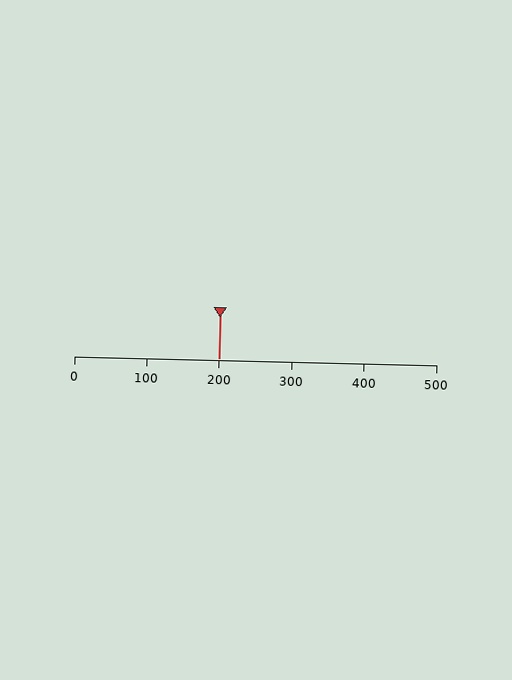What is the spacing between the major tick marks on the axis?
The major ticks are spaced 100 apart.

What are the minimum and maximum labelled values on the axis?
The axis runs from 0 to 500.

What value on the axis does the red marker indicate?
The marker indicates approximately 200.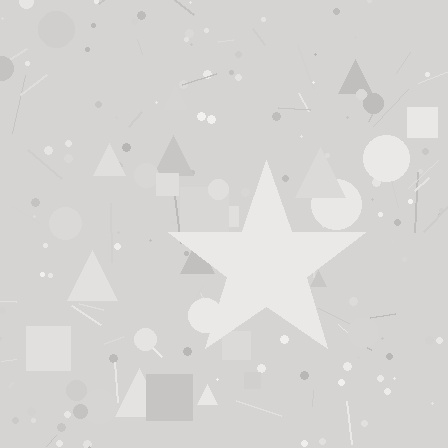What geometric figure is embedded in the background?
A star is embedded in the background.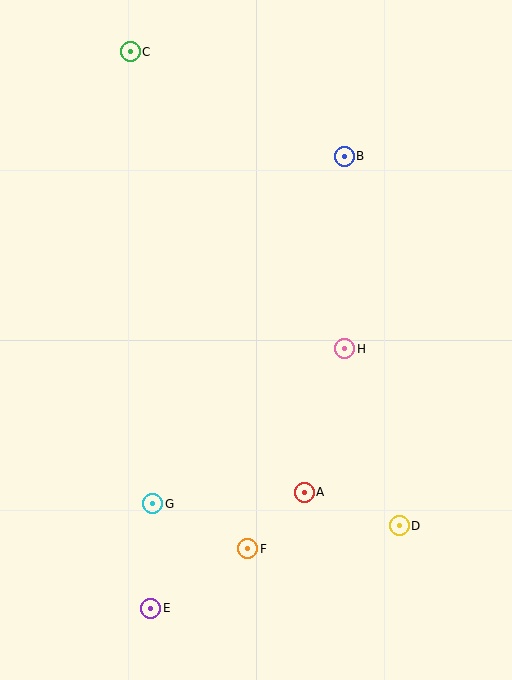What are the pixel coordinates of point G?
Point G is at (153, 504).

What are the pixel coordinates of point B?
Point B is at (344, 156).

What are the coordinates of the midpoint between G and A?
The midpoint between G and A is at (228, 498).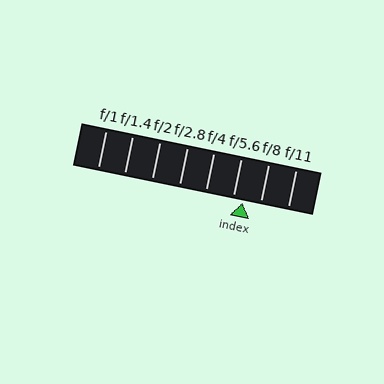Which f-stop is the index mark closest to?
The index mark is closest to f/5.6.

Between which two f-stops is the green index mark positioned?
The index mark is between f/5.6 and f/8.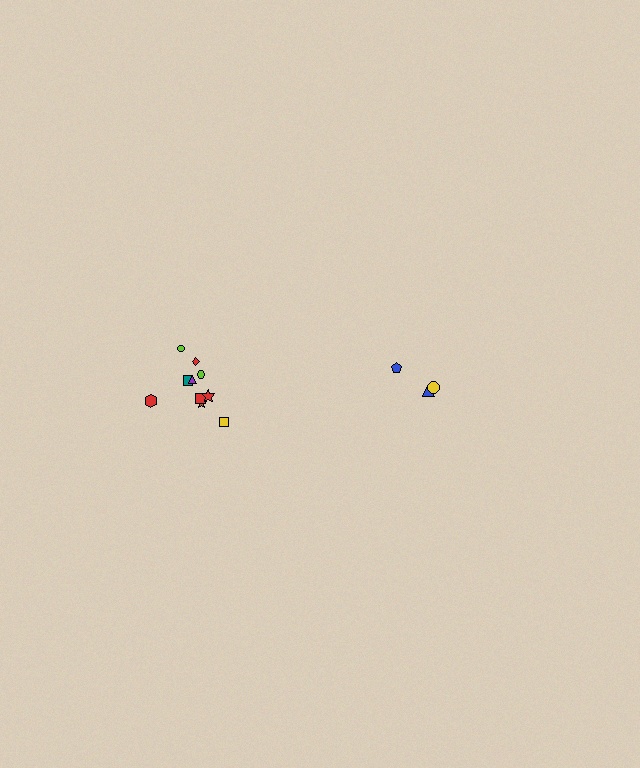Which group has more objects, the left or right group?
The left group.